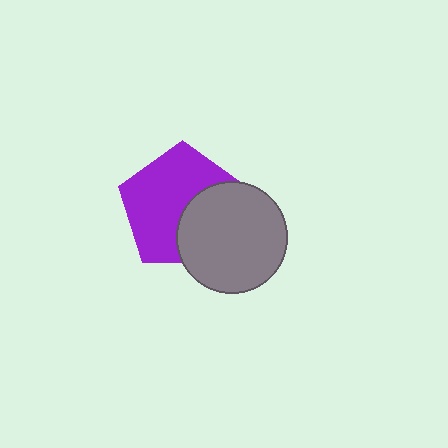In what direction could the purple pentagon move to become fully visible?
The purple pentagon could move toward the upper-left. That would shift it out from behind the gray circle entirely.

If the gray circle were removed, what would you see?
You would see the complete purple pentagon.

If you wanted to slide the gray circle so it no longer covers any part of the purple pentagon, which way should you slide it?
Slide it toward the lower-right — that is the most direct way to separate the two shapes.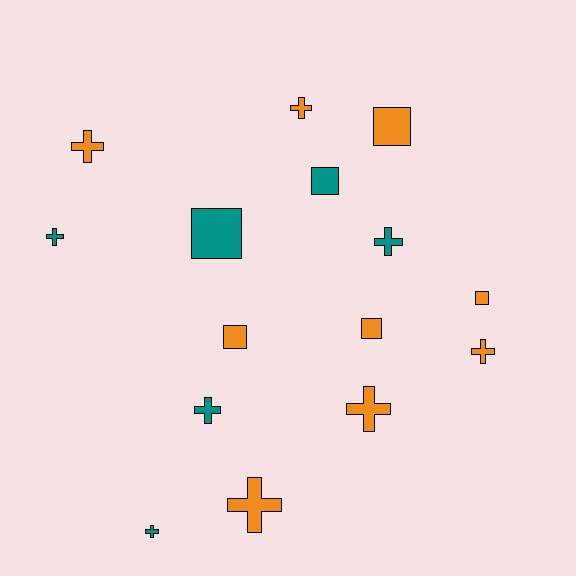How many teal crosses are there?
There are 4 teal crosses.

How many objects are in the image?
There are 15 objects.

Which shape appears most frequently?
Cross, with 9 objects.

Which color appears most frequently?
Orange, with 9 objects.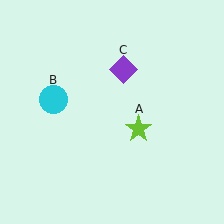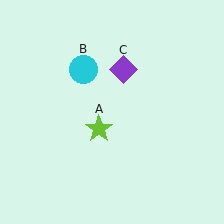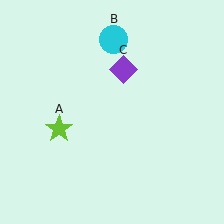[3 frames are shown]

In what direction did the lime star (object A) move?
The lime star (object A) moved left.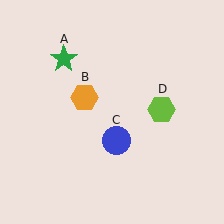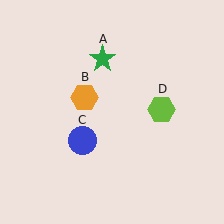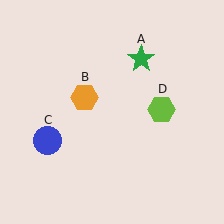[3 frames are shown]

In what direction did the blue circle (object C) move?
The blue circle (object C) moved left.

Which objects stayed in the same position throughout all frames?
Orange hexagon (object B) and lime hexagon (object D) remained stationary.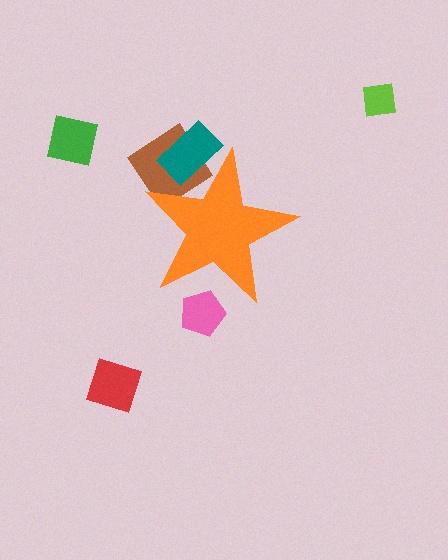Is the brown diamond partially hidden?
Yes, the brown diamond is partially hidden behind the orange star.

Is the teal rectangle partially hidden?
Yes, the teal rectangle is partially hidden behind the orange star.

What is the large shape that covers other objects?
An orange star.